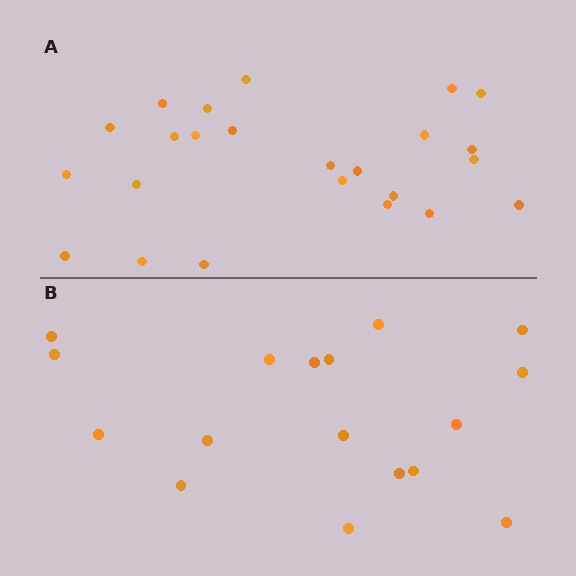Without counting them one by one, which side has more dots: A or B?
Region A (the top region) has more dots.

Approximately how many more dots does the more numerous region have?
Region A has roughly 8 or so more dots than region B.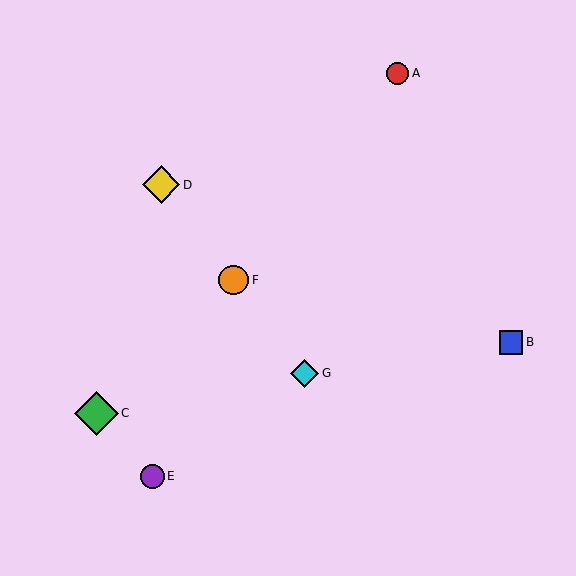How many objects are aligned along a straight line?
3 objects (D, F, G) are aligned along a straight line.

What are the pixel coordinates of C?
Object C is at (96, 413).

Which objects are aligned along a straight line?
Objects D, F, G are aligned along a straight line.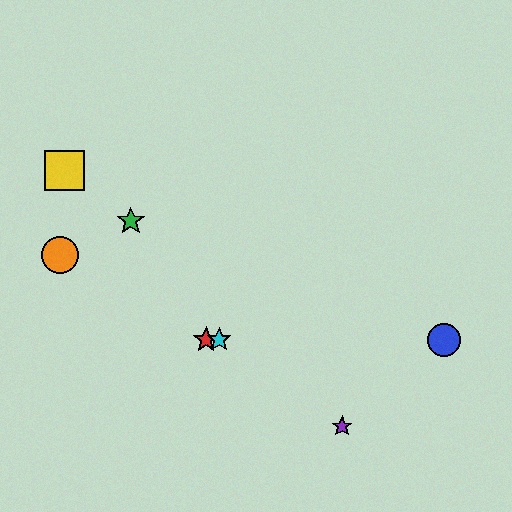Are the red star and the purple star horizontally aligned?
No, the red star is at y≈340 and the purple star is at y≈426.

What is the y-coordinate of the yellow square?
The yellow square is at y≈170.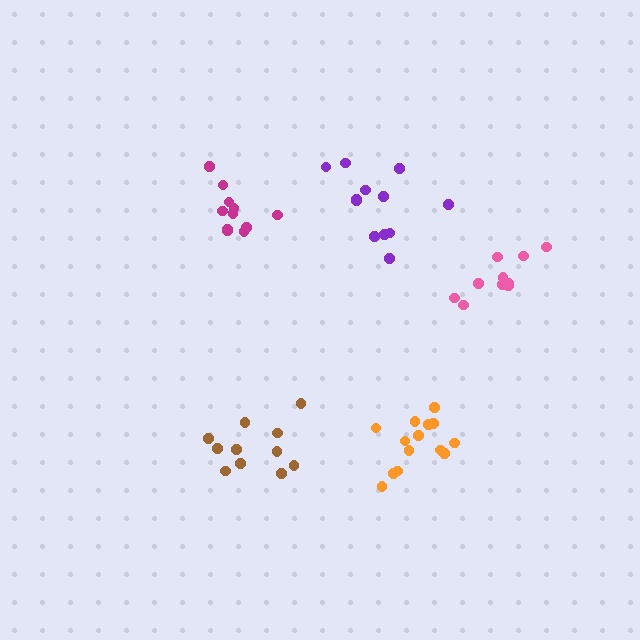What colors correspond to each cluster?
The clusters are colored: pink, magenta, brown, orange, purple.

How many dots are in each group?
Group 1: 10 dots, Group 2: 11 dots, Group 3: 11 dots, Group 4: 14 dots, Group 5: 12 dots (58 total).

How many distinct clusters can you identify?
There are 5 distinct clusters.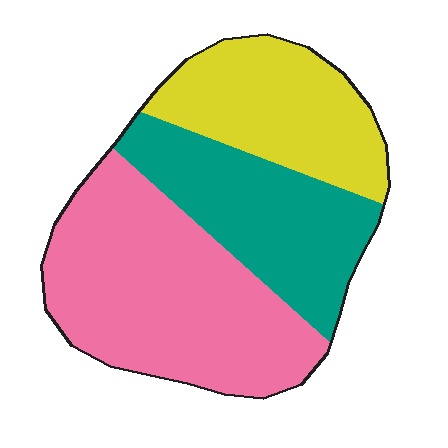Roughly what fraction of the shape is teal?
Teal covers about 30% of the shape.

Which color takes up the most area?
Pink, at roughly 45%.